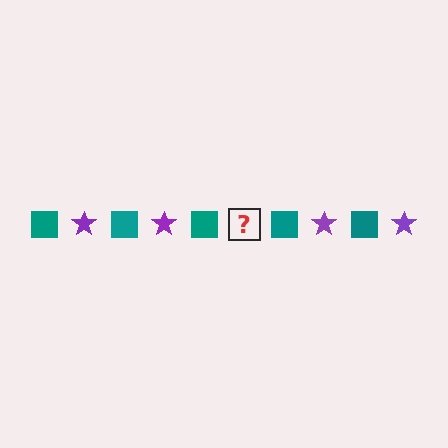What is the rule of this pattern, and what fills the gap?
The rule is that the pattern alternates between teal square and purple star. The gap should be filled with a purple star.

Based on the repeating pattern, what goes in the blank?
The blank should be a purple star.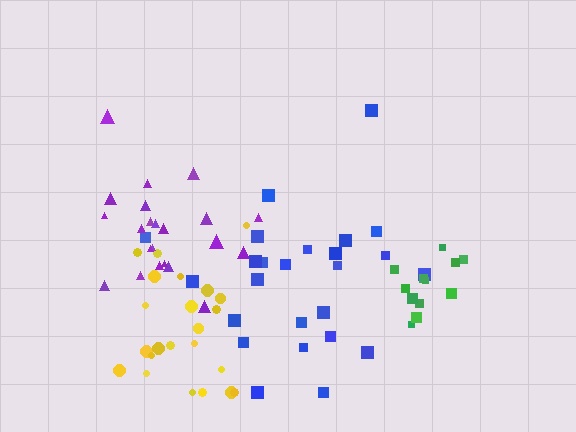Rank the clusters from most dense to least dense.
green, purple, yellow, blue.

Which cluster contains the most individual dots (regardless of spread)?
Blue (25).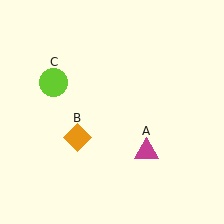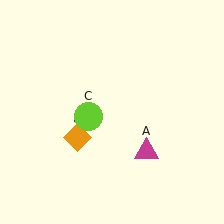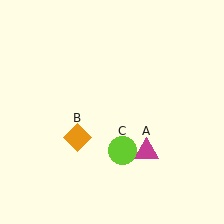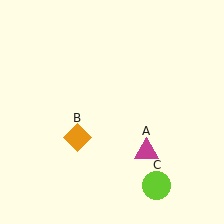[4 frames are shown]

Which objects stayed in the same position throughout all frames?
Magenta triangle (object A) and orange diamond (object B) remained stationary.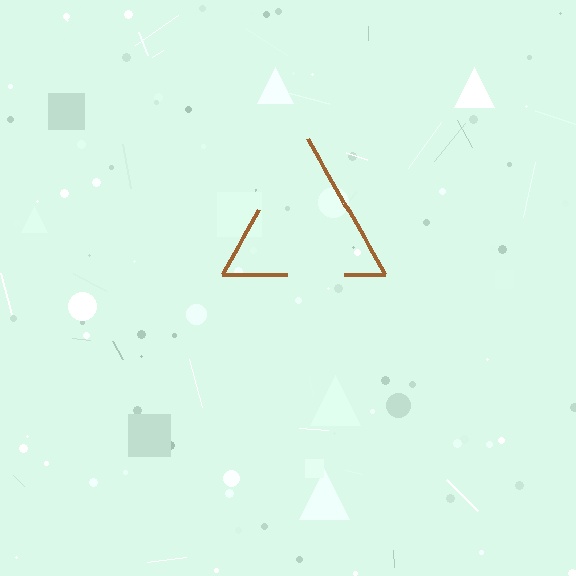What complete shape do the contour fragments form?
The contour fragments form a triangle.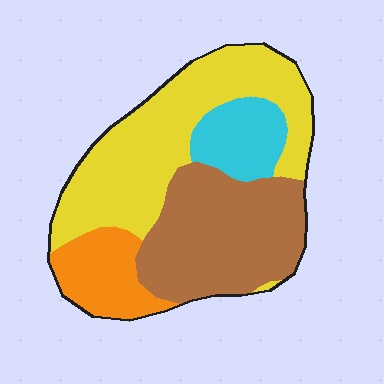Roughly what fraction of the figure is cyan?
Cyan covers roughly 10% of the figure.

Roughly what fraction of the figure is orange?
Orange takes up less than a quarter of the figure.